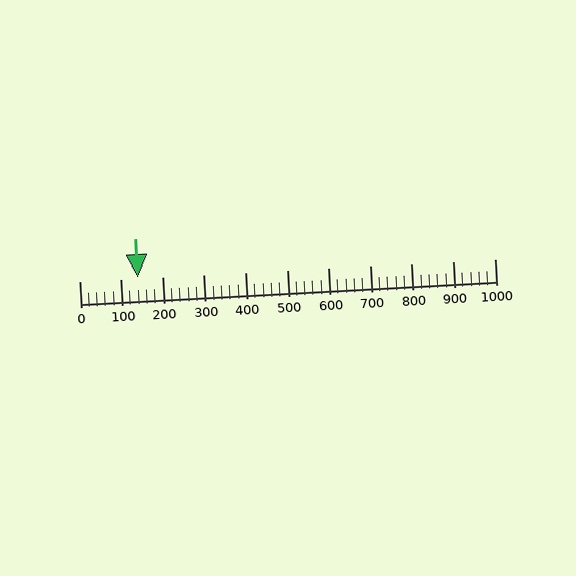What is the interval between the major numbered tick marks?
The major tick marks are spaced 100 units apart.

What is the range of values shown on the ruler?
The ruler shows values from 0 to 1000.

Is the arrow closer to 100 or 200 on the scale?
The arrow is closer to 100.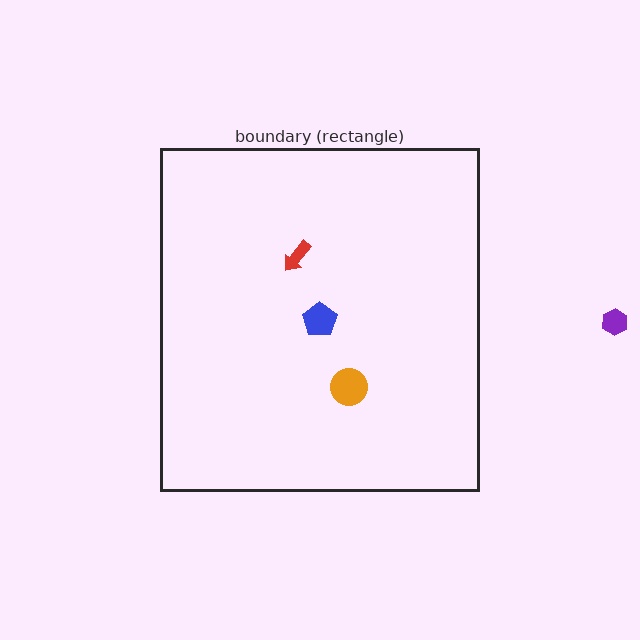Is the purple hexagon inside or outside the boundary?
Outside.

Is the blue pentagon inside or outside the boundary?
Inside.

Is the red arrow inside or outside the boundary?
Inside.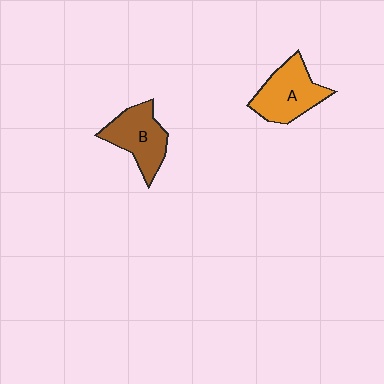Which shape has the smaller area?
Shape B (brown).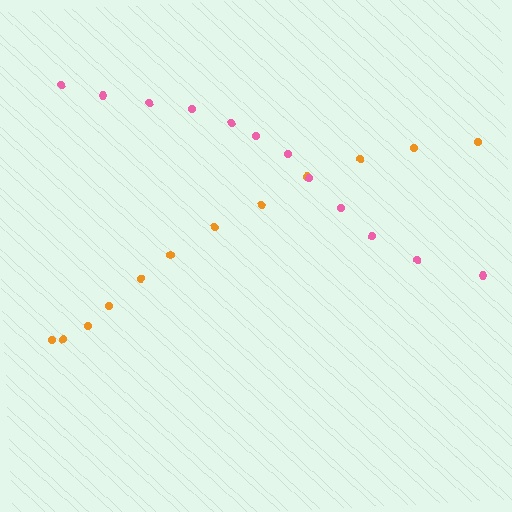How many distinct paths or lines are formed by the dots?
There are 2 distinct paths.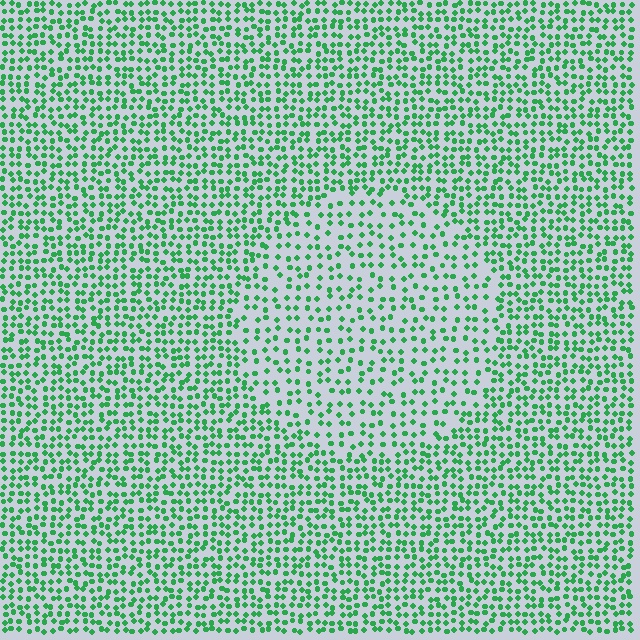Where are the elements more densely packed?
The elements are more densely packed outside the circle boundary.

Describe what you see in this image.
The image contains small green elements arranged at two different densities. A circle-shaped region is visible where the elements are less densely packed than the surrounding area.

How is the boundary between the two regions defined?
The boundary is defined by a change in element density (approximately 1.7x ratio). All elements are the same color, size, and shape.